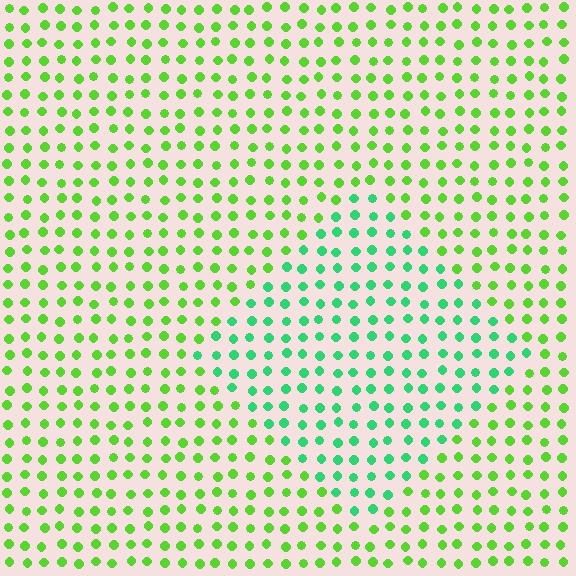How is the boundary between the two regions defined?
The boundary is defined purely by a slight shift in hue (about 40 degrees). Spacing, size, and orientation are identical on both sides.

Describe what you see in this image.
The image is filled with small lime elements in a uniform arrangement. A diamond-shaped region is visible where the elements are tinted to a slightly different hue, forming a subtle color boundary.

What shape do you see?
I see a diamond.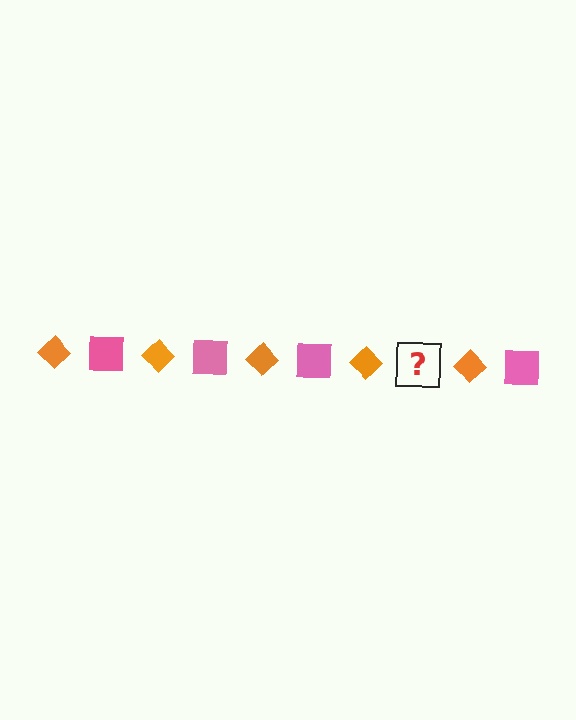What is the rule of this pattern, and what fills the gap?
The rule is that the pattern alternates between orange diamond and pink square. The gap should be filled with a pink square.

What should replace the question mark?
The question mark should be replaced with a pink square.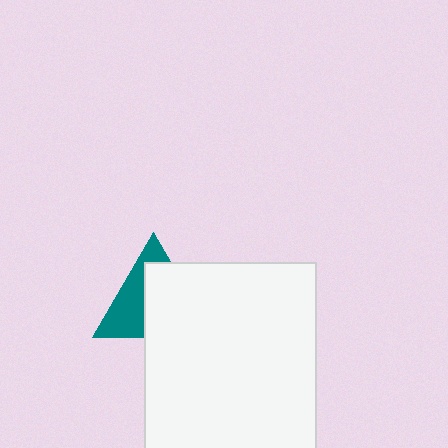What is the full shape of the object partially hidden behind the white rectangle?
The partially hidden object is a teal triangle.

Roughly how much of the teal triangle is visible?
A small part of it is visible (roughly 42%).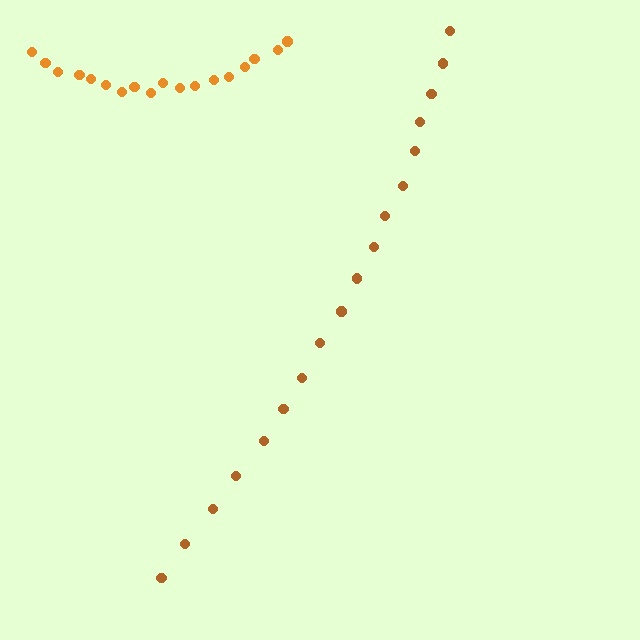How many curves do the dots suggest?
There are 2 distinct paths.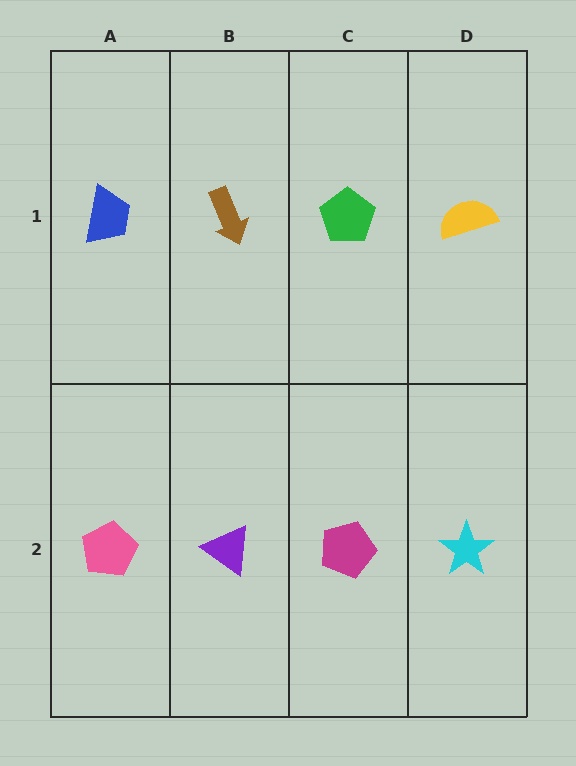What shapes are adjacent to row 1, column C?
A magenta pentagon (row 2, column C), a brown arrow (row 1, column B), a yellow semicircle (row 1, column D).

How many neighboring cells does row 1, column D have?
2.